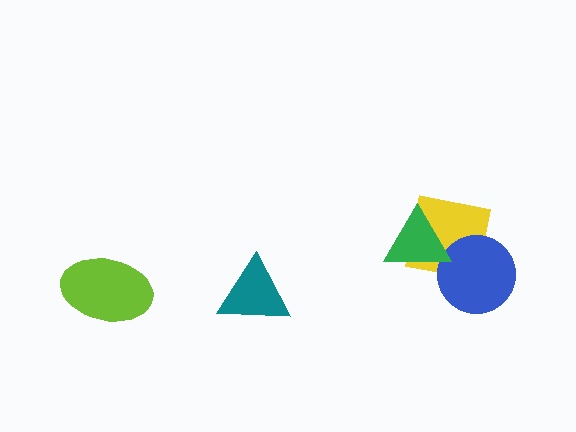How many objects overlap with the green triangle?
2 objects overlap with the green triangle.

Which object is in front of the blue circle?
The green triangle is in front of the blue circle.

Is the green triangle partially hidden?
No, no other shape covers it.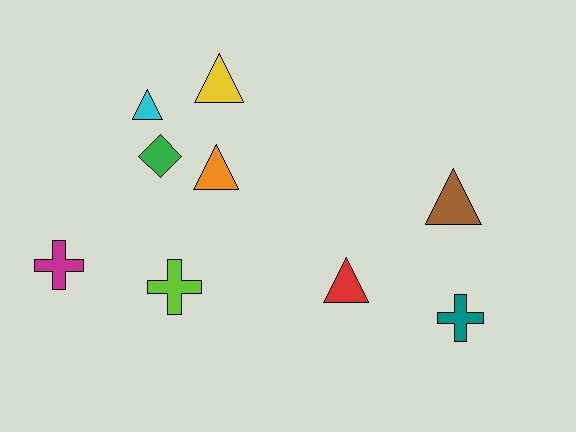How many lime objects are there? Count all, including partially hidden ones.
There is 1 lime object.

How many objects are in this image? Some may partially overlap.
There are 9 objects.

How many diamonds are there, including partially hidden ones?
There is 1 diamond.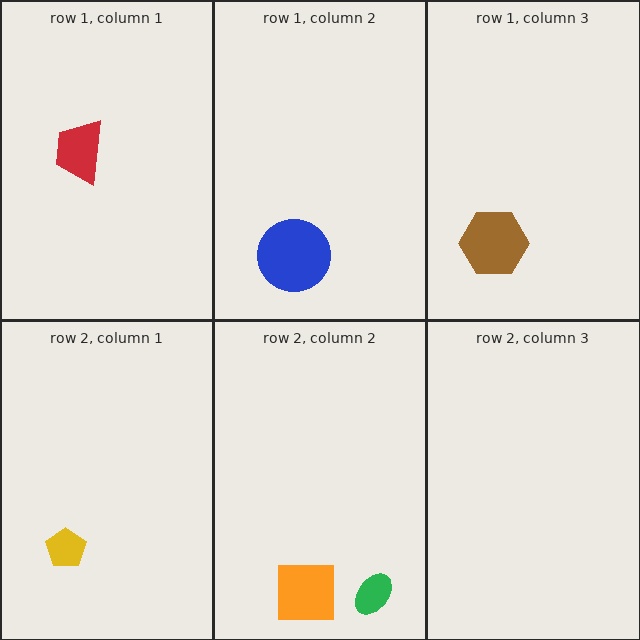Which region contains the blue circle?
The row 1, column 2 region.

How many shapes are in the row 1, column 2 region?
1.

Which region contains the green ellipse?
The row 2, column 2 region.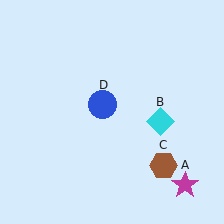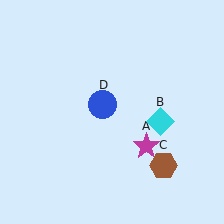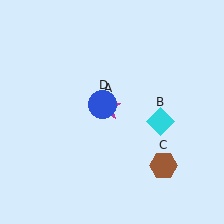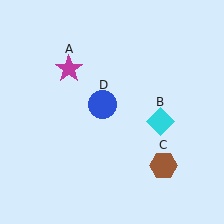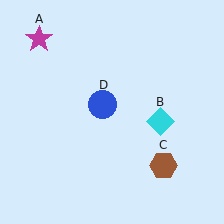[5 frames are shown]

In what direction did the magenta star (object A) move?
The magenta star (object A) moved up and to the left.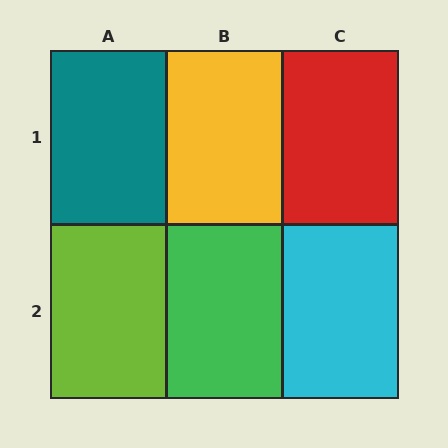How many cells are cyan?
1 cell is cyan.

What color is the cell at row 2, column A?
Lime.